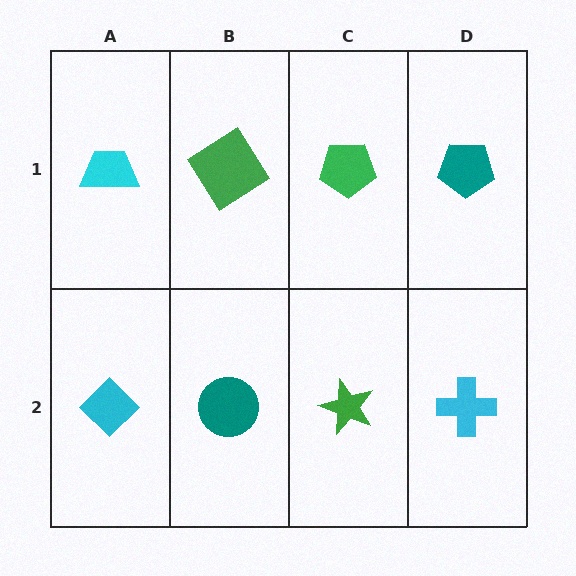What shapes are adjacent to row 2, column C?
A green pentagon (row 1, column C), a teal circle (row 2, column B), a cyan cross (row 2, column D).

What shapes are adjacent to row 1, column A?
A cyan diamond (row 2, column A), a green diamond (row 1, column B).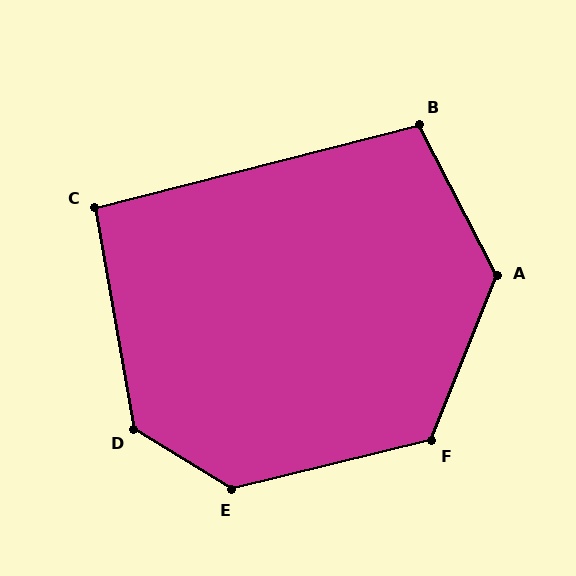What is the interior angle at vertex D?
Approximately 131 degrees (obtuse).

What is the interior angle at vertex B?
Approximately 103 degrees (obtuse).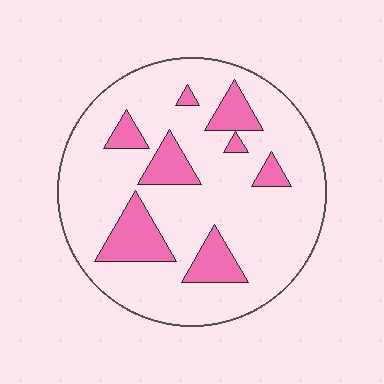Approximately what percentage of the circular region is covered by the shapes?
Approximately 20%.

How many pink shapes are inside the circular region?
8.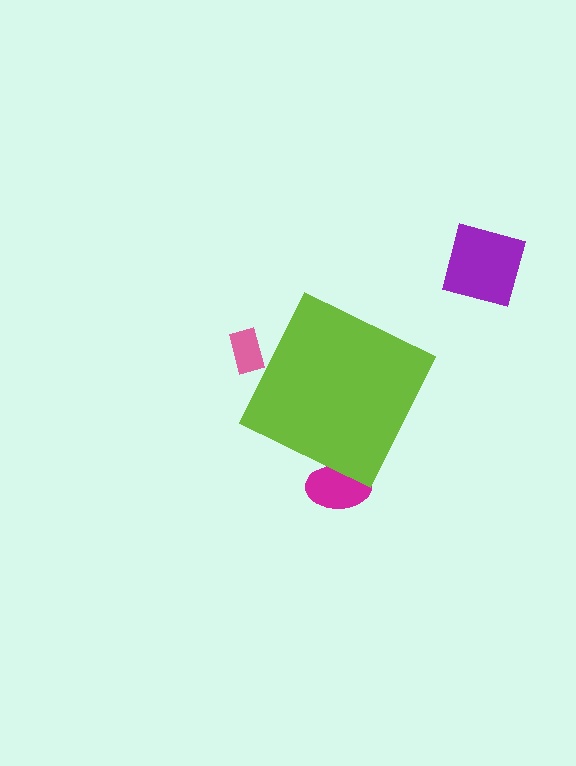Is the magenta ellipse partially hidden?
Yes, the magenta ellipse is partially hidden behind the lime diamond.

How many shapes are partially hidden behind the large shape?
2 shapes are partially hidden.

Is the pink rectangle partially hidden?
Yes, the pink rectangle is partially hidden behind the lime diamond.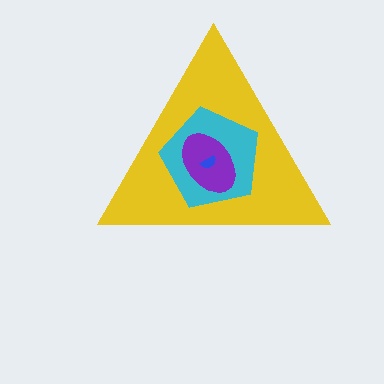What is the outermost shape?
The yellow triangle.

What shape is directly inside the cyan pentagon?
The purple ellipse.